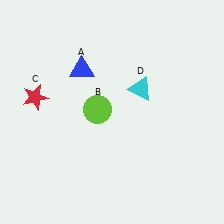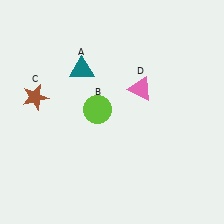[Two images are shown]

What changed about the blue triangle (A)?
In Image 1, A is blue. In Image 2, it changed to teal.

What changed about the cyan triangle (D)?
In Image 1, D is cyan. In Image 2, it changed to pink.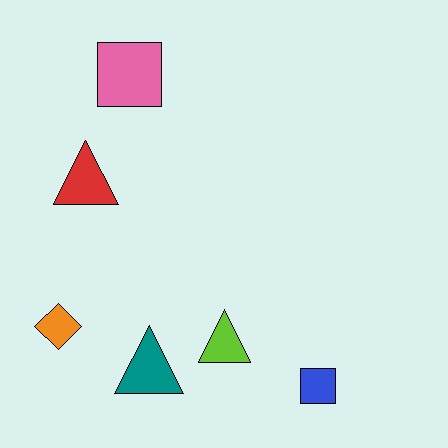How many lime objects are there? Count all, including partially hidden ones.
There is 1 lime object.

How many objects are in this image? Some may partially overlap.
There are 6 objects.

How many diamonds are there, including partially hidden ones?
There is 1 diamond.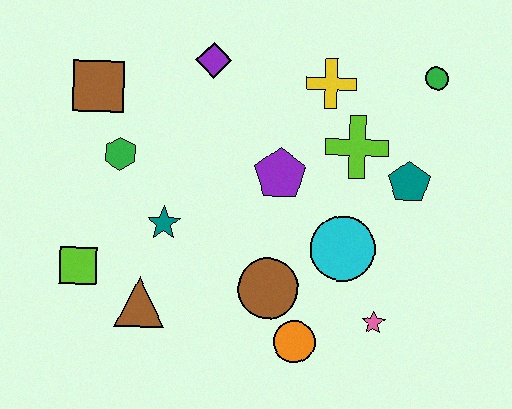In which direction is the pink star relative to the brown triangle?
The pink star is to the right of the brown triangle.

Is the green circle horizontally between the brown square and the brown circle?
No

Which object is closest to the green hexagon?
The brown square is closest to the green hexagon.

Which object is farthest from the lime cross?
The lime square is farthest from the lime cross.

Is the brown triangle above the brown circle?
No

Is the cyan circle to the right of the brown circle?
Yes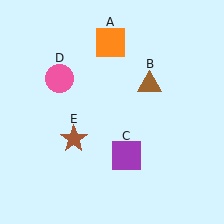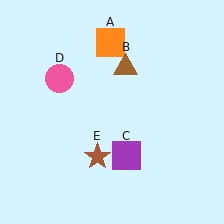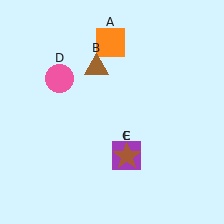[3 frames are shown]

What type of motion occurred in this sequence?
The brown triangle (object B), brown star (object E) rotated counterclockwise around the center of the scene.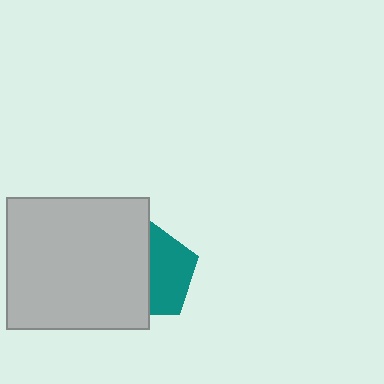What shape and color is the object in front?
The object in front is a light gray rectangle.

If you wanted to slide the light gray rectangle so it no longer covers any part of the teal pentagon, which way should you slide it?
Slide it left — that is the most direct way to separate the two shapes.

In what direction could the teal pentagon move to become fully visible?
The teal pentagon could move right. That would shift it out from behind the light gray rectangle entirely.